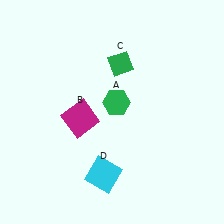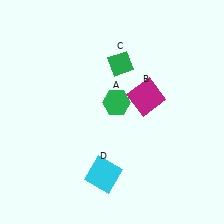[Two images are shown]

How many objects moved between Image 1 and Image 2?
1 object moved between the two images.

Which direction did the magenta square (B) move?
The magenta square (B) moved right.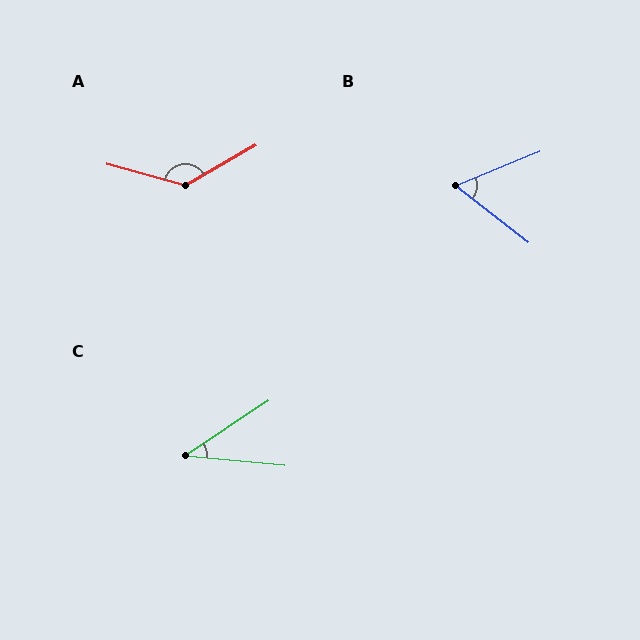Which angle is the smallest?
C, at approximately 39 degrees.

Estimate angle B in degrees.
Approximately 60 degrees.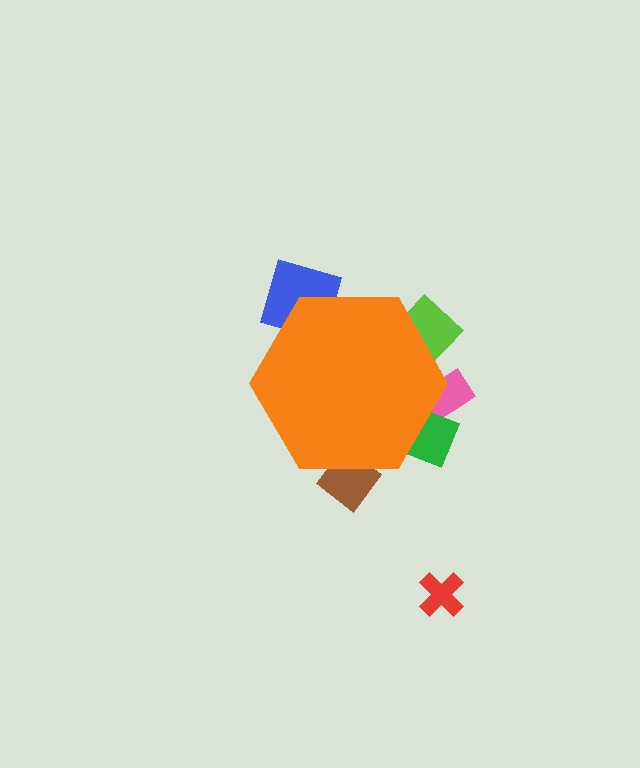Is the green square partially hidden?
Yes, the green square is partially hidden behind the orange hexagon.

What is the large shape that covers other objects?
An orange hexagon.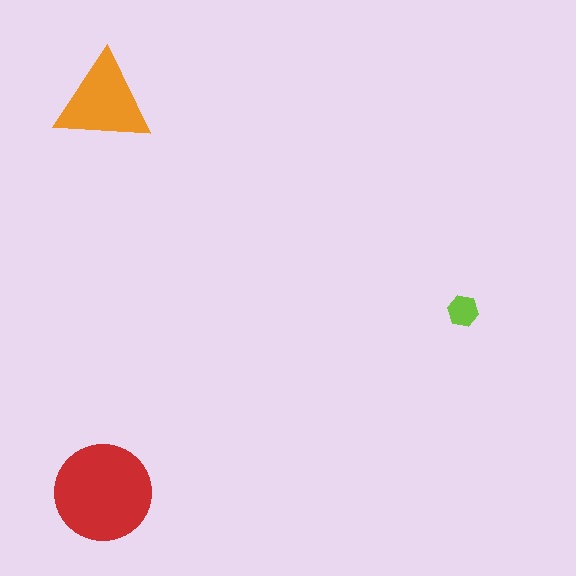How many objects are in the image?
There are 3 objects in the image.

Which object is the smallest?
The lime hexagon.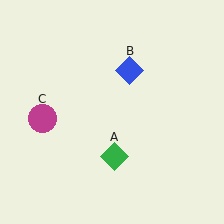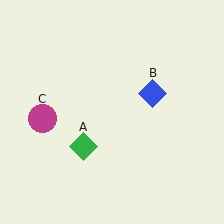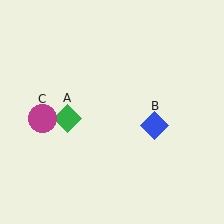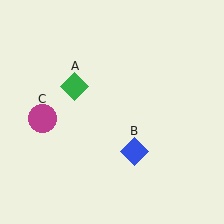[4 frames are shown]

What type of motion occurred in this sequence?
The green diamond (object A), blue diamond (object B) rotated clockwise around the center of the scene.